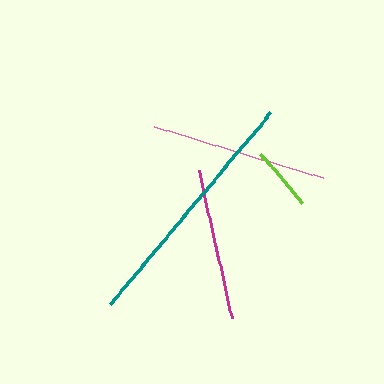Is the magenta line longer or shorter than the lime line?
The magenta line is longer than the lime line.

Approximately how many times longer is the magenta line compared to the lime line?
The magenta line is approximately 2.3 times the length of the lime line.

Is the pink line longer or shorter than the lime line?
The pink line is longer than the lime line.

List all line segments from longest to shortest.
From longest to shortest: teal, pink, magenta, lime.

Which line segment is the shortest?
The lime line is the shortest at approximately 65 pixels.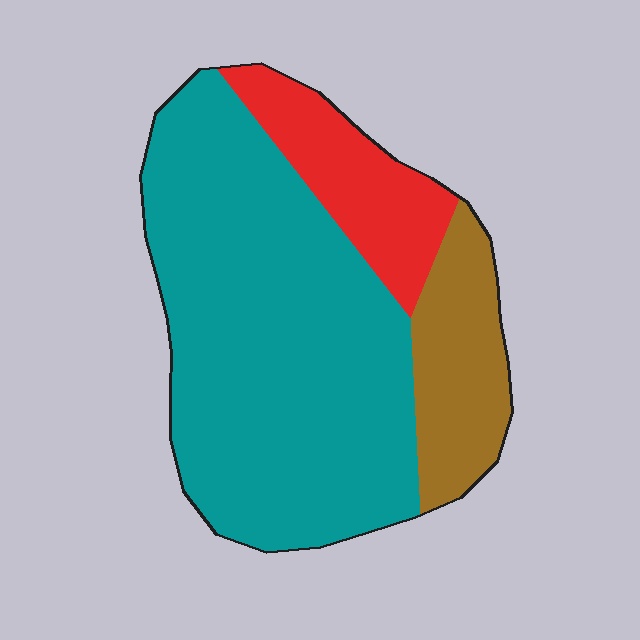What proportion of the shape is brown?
Brown covers roughly 15% of the shape.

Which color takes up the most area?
Teal, at roughly 70%.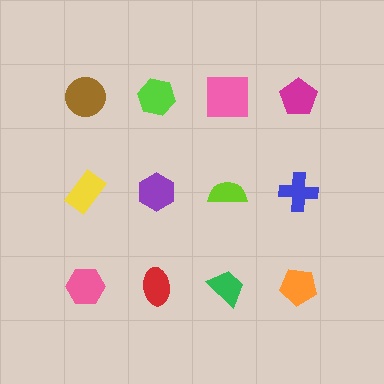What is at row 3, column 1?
A pink hexagon.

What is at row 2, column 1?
A yellow rectangle.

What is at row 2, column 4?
A blue cross.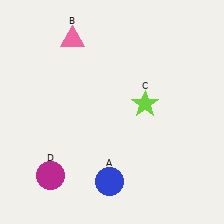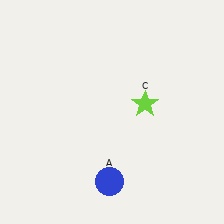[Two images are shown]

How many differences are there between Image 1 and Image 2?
There are 2 differences between the two images.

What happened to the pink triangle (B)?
The pink triangle (B) was removed in Image 2. It was in the top-left area of Image 1.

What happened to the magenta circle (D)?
The magenta circle (D) was removed in Image 2. It was in the bottom-left area of Image 1.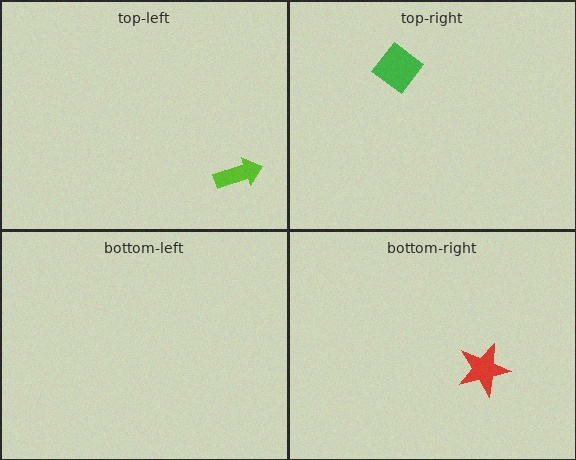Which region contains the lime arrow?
The top-left region.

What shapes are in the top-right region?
The green diamond.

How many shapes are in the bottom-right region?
1.